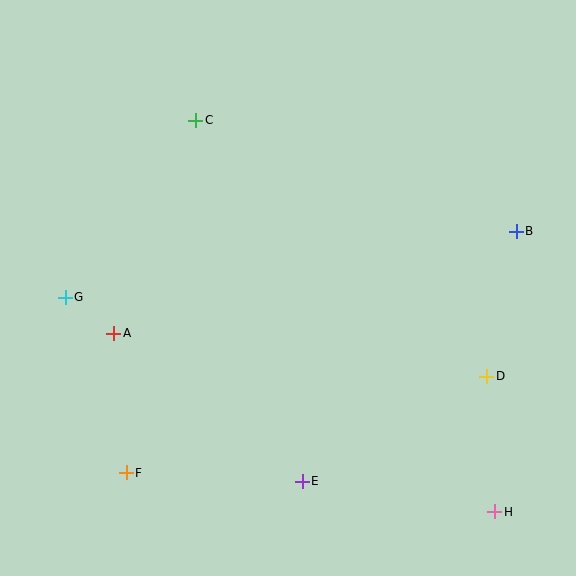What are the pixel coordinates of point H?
Point H is at (495, 512).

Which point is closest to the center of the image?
Point A at (114, 333) is closest to the center.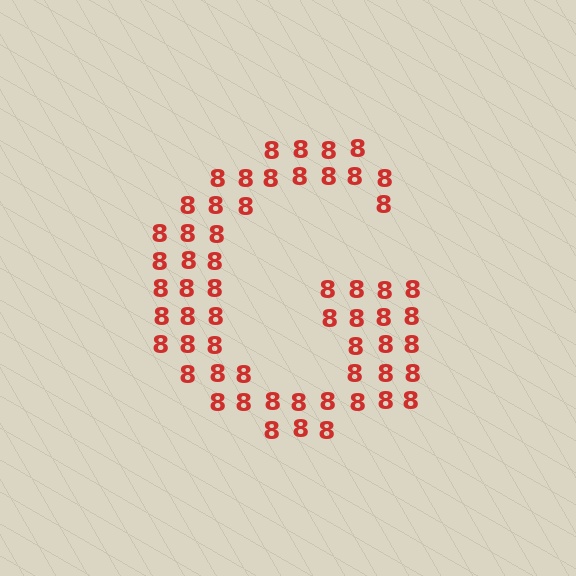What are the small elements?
The small elements are digit 8's.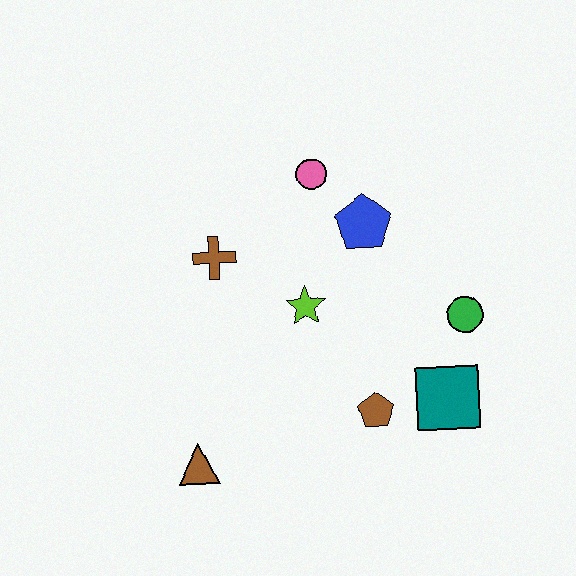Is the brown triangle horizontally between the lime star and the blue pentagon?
No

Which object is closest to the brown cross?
The lime star is closest to the brown cross.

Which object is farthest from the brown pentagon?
The pink circle is farthest from the brown pentagon.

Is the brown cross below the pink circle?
Yes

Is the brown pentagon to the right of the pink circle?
Yes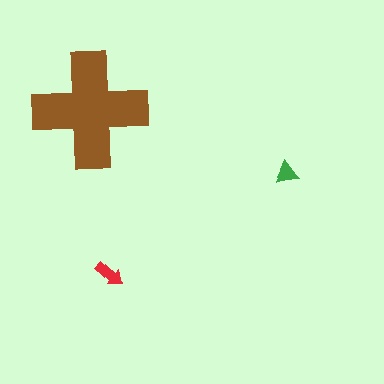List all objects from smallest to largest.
The green triangle, the red arrow, the brown cross.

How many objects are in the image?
There are 3 objects in the image.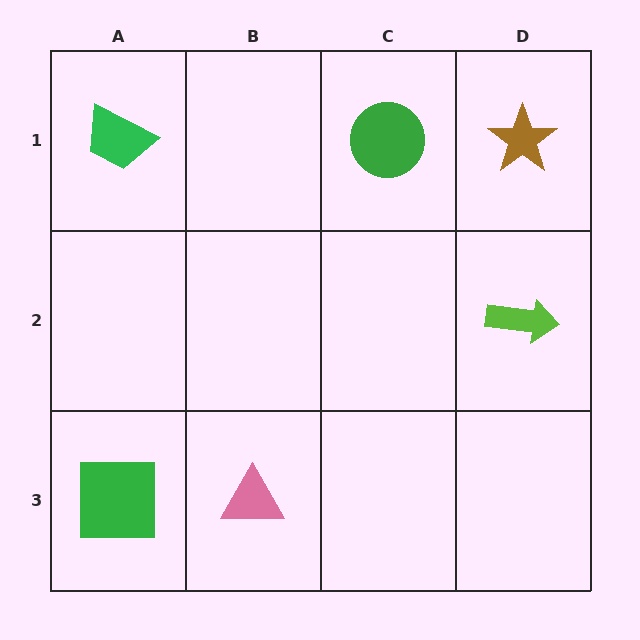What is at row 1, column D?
A brown star.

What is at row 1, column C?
A green circle.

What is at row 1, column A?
A green trapezoid.